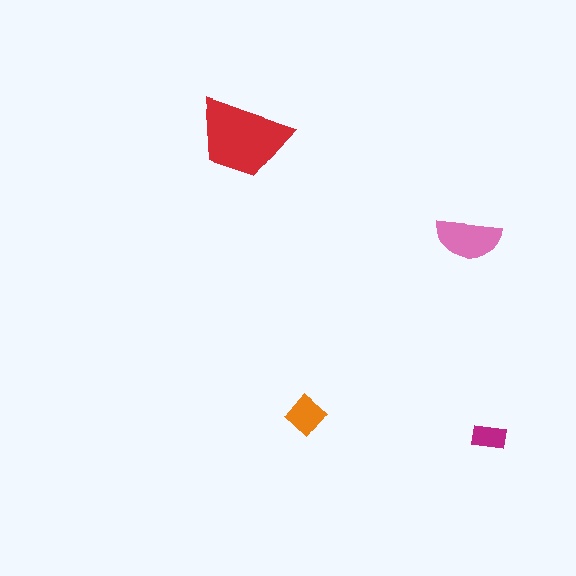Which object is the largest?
The red trapezoid.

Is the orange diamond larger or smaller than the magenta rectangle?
Larger.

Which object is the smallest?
The magenta rectangle.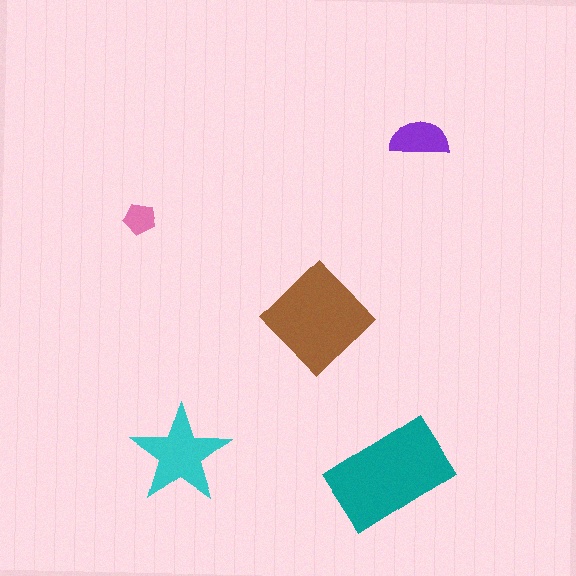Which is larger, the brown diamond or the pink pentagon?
The brown diamond.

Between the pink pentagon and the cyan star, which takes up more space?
The cyan star.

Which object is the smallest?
The pink pentagon.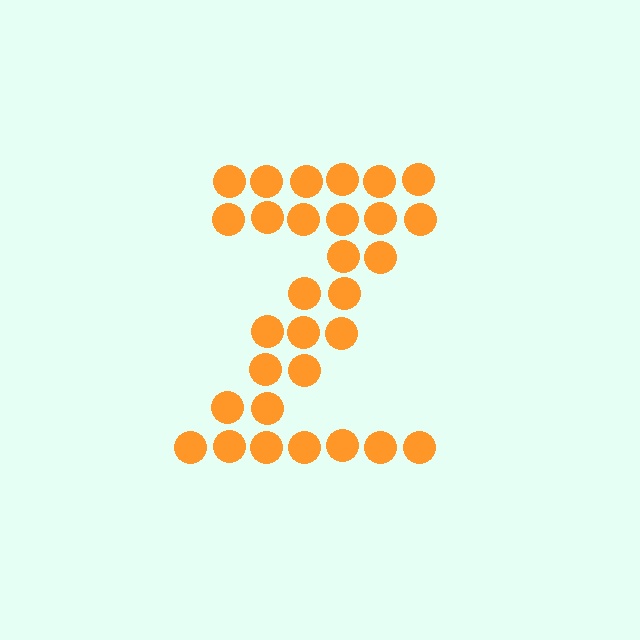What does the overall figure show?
The overall figure shows the letter Z.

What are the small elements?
The small elements are circles.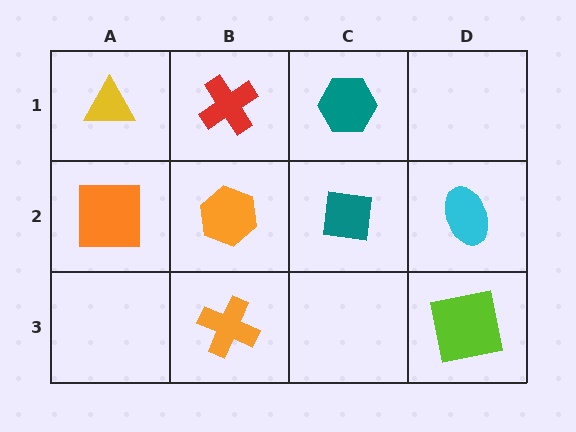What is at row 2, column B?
An orange hexagon.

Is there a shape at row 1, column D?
No, that cell is empty.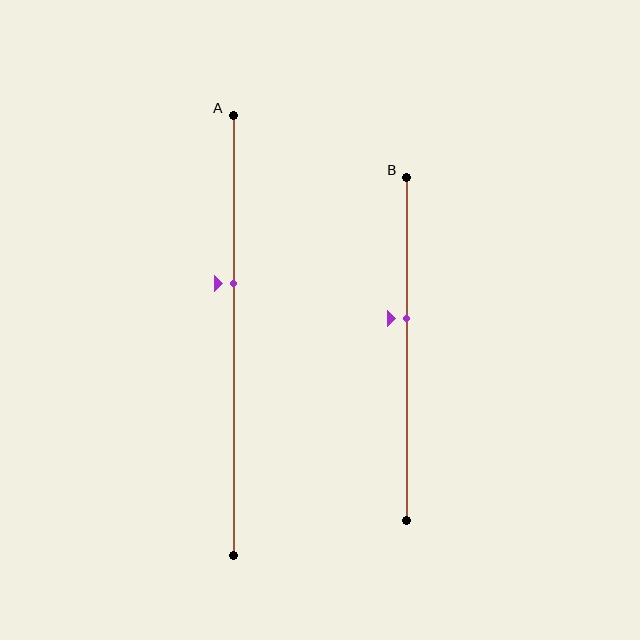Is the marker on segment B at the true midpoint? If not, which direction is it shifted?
No, the marker on segment B is shifted upward by about 9% of the segment length.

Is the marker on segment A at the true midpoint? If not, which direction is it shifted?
No, the marker on segment A is shifted upward by about 12% of the segment length.